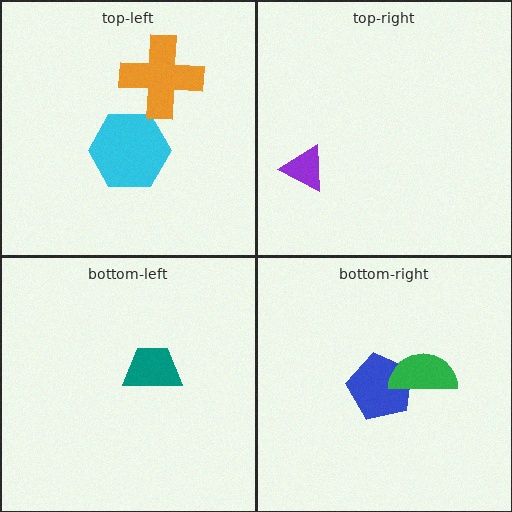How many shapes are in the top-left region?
2.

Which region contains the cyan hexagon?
The top-left region.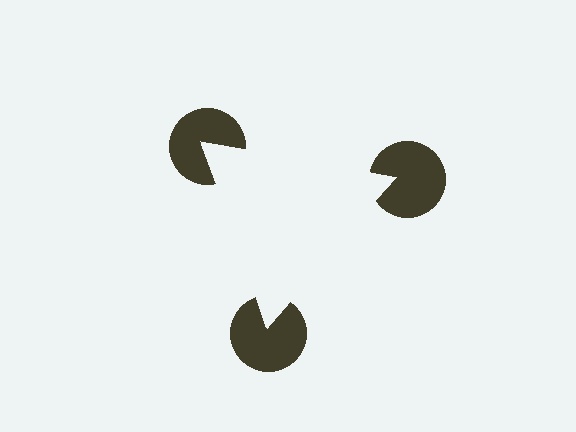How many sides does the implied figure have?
3 sides.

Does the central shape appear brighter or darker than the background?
It typically appears slightly brighter than the background, even though no actual brightness change is drawn.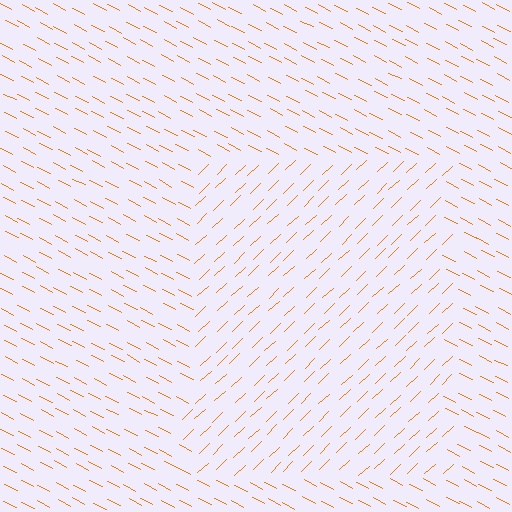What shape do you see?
I see a rectangle.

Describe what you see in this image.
The image is filled with small orange line segments. A rectangle region in the image has lines oriented differently from the surrounding lines, creating a visible texture boundary.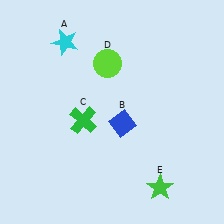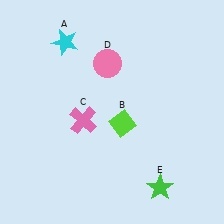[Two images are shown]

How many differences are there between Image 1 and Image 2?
There are 3 differences between the two images.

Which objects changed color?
B changed from blue to lime. C changed from green to pink. D changed from lime to pink.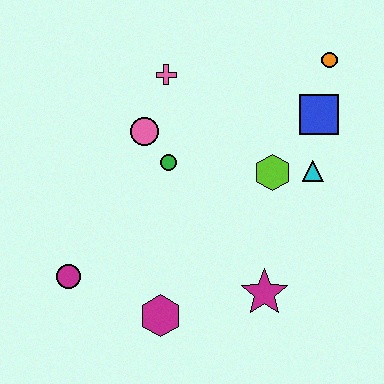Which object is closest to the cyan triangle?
The lime hexagon is closest to the cyan triangle.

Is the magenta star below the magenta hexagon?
No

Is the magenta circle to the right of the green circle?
No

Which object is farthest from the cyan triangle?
The magenta circle is farthest from the cyan triangle.